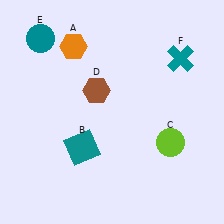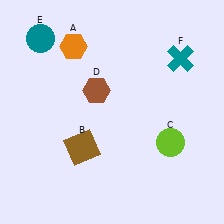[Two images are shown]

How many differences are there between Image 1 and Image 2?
There is 1 difference between the two images.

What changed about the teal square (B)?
In Image 1, B is teal. In Image 2, it changed to brown.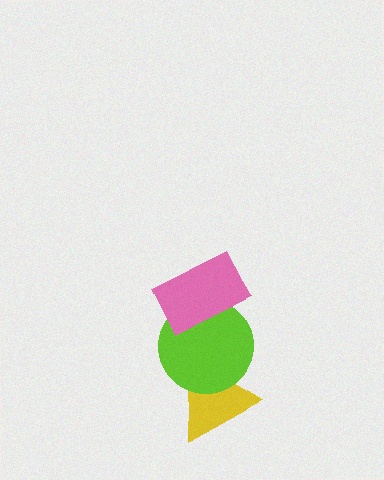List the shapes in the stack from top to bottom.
From top to bottom: the pink rectangle, the lime circle, the yellow triangle.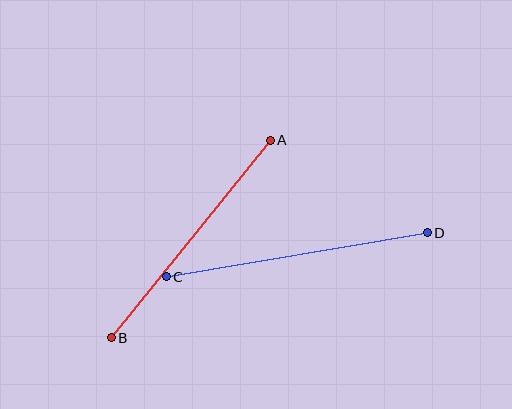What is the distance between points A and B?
The distance is approximately 253 pixels.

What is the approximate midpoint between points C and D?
The midpoint is at approximately (297, 255) pixels.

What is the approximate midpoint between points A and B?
The midpoint is at approximately (191, 239) pixels.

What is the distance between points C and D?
The distance is approximately 265 pixels.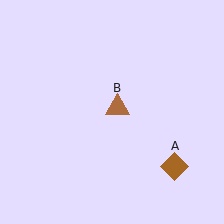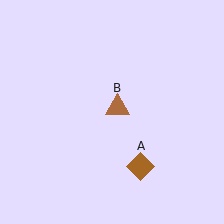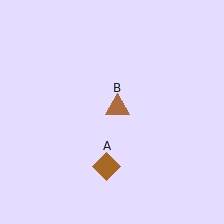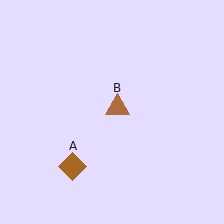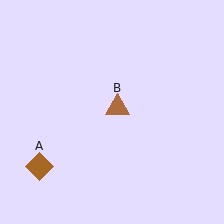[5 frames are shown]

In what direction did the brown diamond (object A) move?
The brown diamond (object A) moved left.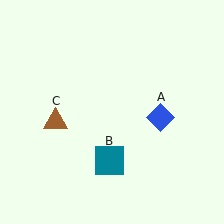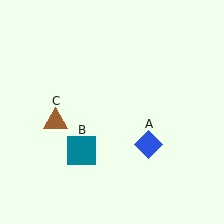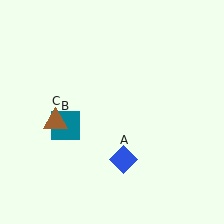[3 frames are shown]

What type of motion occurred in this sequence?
The blue diamond (object A), teal square (object B) rotated clockwise around the center of the scene.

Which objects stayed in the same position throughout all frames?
Brown triangle (object C) remained stationary.